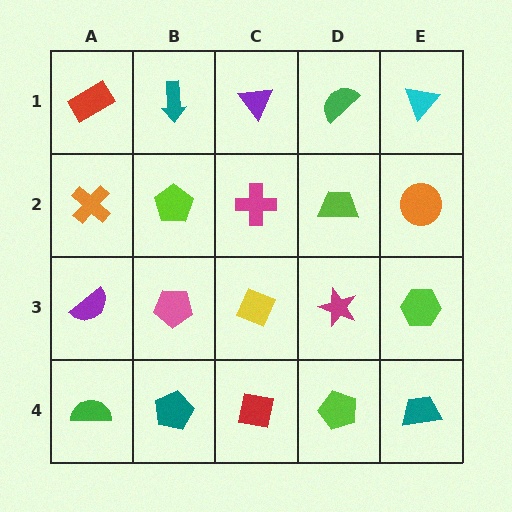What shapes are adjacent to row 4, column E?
A lime hexagon (row 3, column E), a lime pentagon (row 4, column D).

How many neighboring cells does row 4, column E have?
2.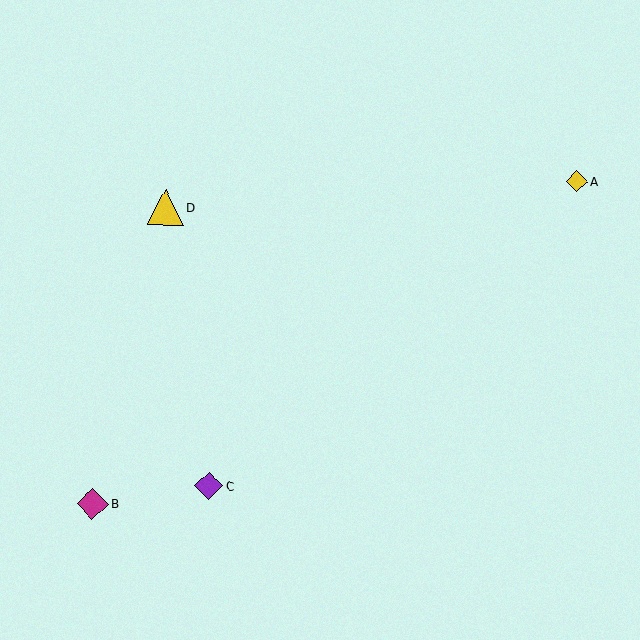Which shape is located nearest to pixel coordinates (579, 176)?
The yellow diamond (labeled A) at (577, 181) is nearest to that location.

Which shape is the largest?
The yellow triangle (labeled D) is the largest.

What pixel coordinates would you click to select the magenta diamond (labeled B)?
Click at (92, 504) to select the magenta diamond B.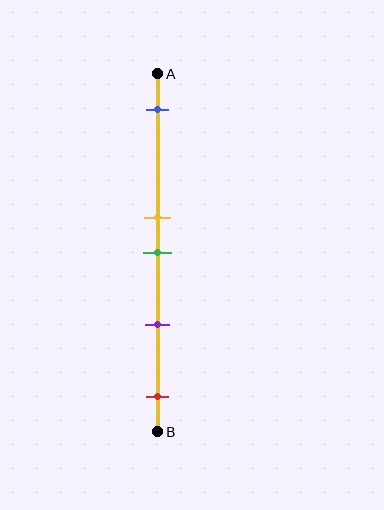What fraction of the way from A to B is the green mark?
The green mark is approximately 50% (0.5) of the way from A to B.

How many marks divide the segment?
There are 5 marks dividing the segment.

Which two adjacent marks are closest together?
The yellow and green marks are the closest adjacent pair.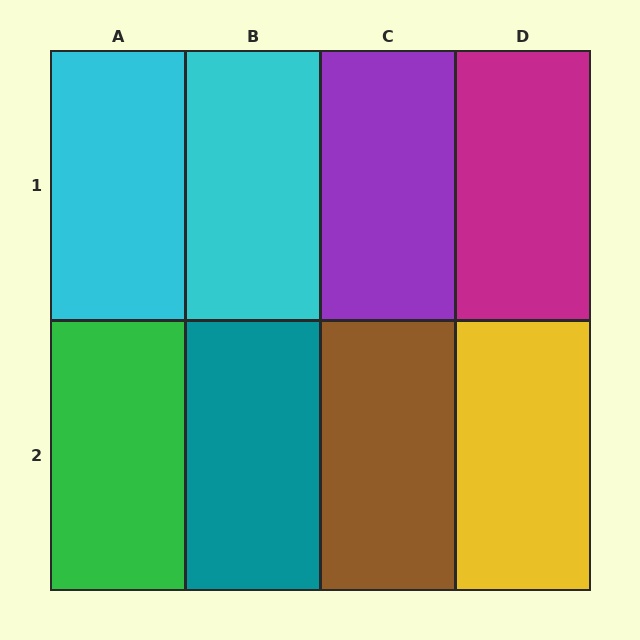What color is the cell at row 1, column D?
Magenta.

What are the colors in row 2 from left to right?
Green, teal, brown, yellow.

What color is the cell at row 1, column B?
Cyan.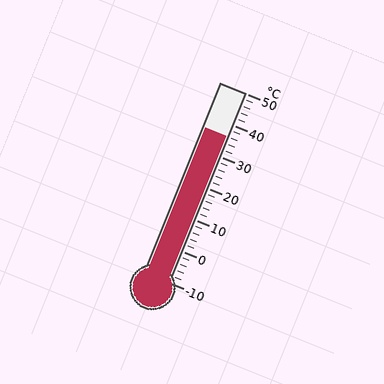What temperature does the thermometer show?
The thermometer shows approximately 36°C.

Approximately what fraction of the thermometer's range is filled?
The thermometer is filled to approximately 75% of its range.